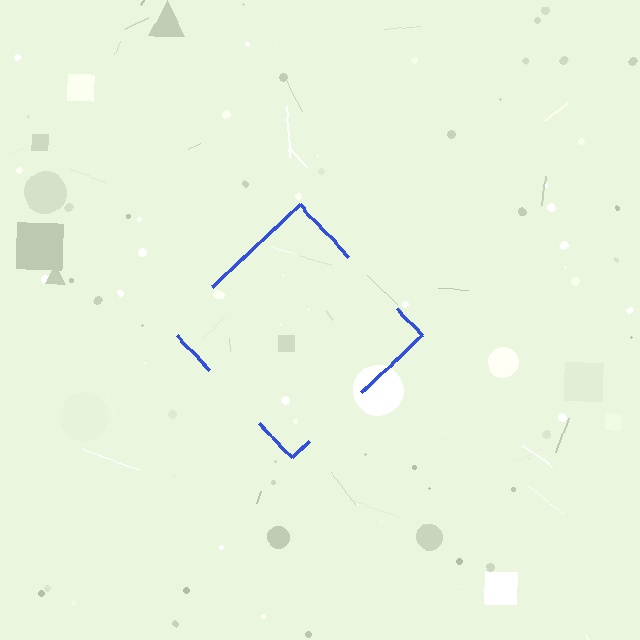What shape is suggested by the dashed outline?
The dashed outline suggests a diamond.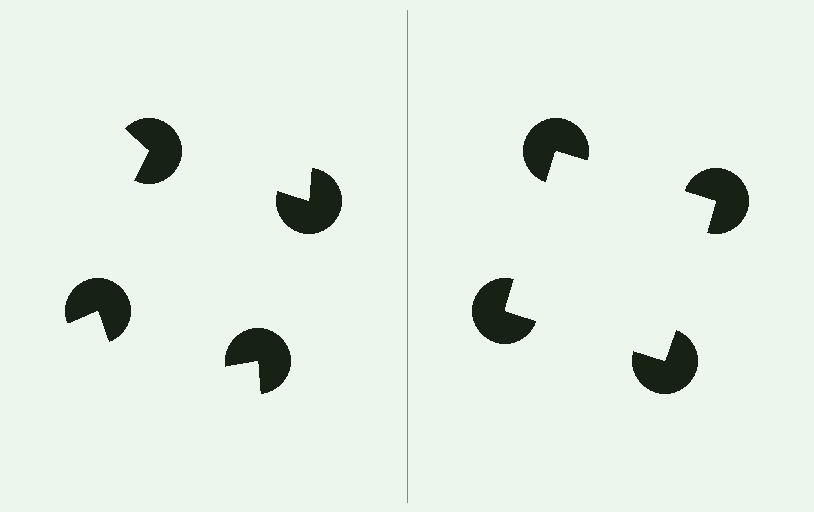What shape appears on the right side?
An illusory square.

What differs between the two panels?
The pac-man discs are positioned identically on both sides; only the wedge orientations differ. On the right they align to a square; on the left they are misaligned.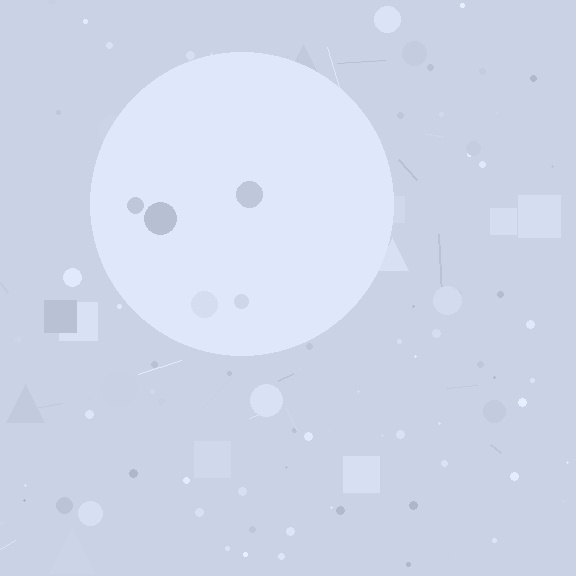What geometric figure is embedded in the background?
A circle is embedded in the background.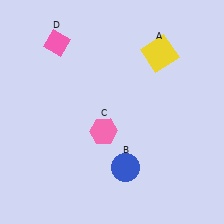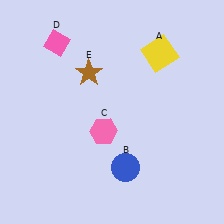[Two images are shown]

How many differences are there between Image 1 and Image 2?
There is 1 difference between the two images.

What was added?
A brown star (E) was added in Image 2.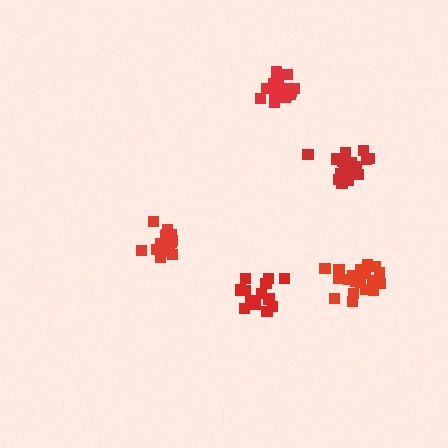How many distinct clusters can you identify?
There are 5 distinct clusters.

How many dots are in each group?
Group 1: 18 dots, Group 2: 20 dots, Group 3: 16 dots, Group 4: 20 dots, Group 5: 21 dots (95 total).